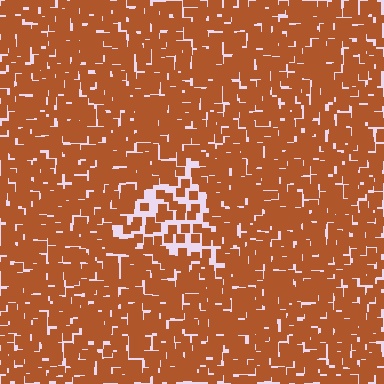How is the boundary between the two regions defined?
The boundary is defined by a change in element density (approximately 2.2x ratio). All elements are the same color, size, and shape.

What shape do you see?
I see a triangle.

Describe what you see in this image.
The image contains small brown elements arranged at two different densities. A triangle-shaped region is visible where the elements are less densely packed than the surrounding area.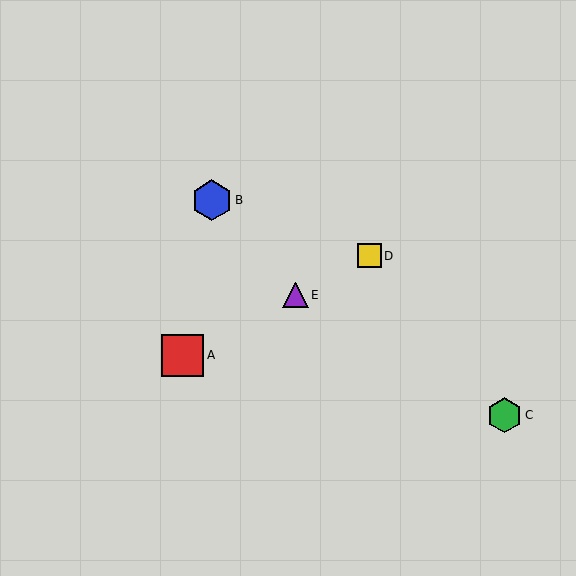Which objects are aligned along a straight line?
Objects A, D, E are aligned along a straight line.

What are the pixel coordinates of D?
Object D is at (370, 256).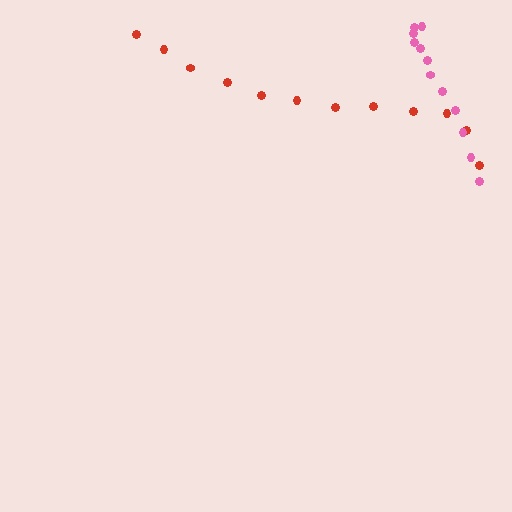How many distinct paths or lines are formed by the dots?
There are 2 distinct paths.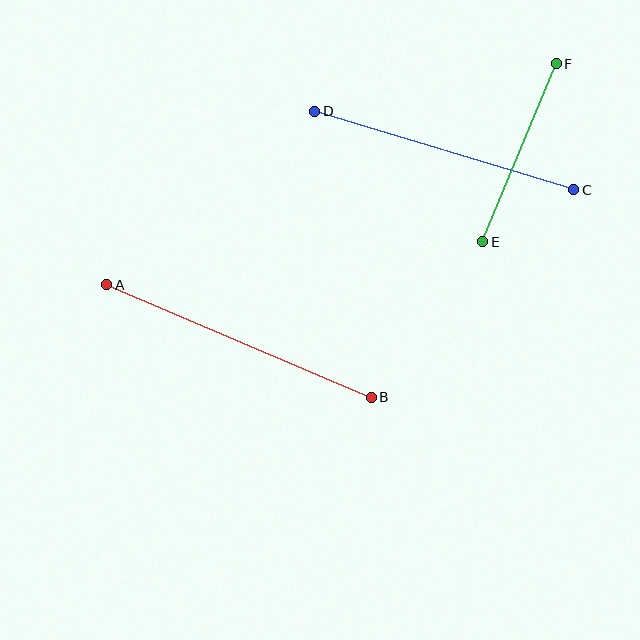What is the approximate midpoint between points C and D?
The midpoint is at approximately (444, 151) pixels.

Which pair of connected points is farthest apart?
Points A and B are farthest apart.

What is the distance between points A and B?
The distance is approximately 287 pixels.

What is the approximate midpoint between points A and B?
The midpoint is at approximately (239, 341) pixels.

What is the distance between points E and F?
The distance is approximately 192 pixels.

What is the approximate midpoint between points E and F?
The midpoint is at approximately (519, 153) pixels.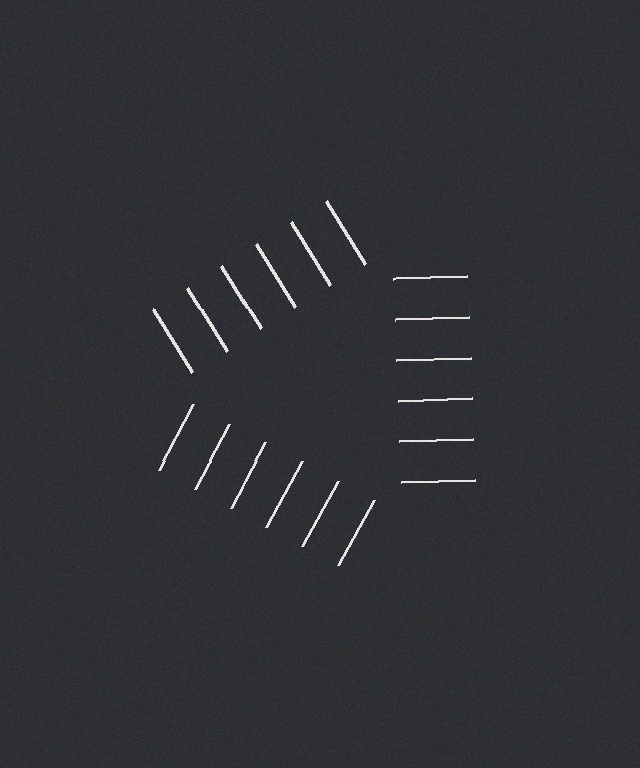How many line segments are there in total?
18 — 6 along each of the 3 edges.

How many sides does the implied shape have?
3 sides — the line-ends trace a triangle.